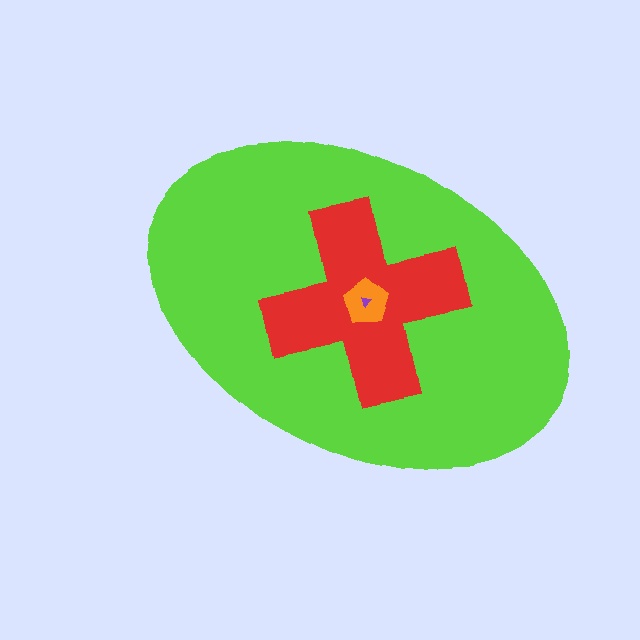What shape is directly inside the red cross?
The orange pentagon.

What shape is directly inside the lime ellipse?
The red cross.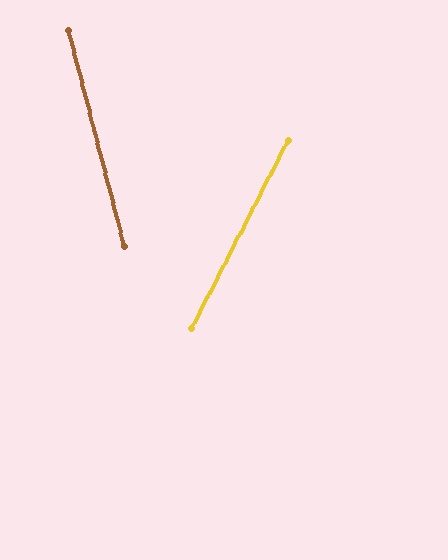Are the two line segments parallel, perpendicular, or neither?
Neither parallel nor perpendicular — they differ by about 42°.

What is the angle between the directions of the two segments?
Approximately 42 degrees.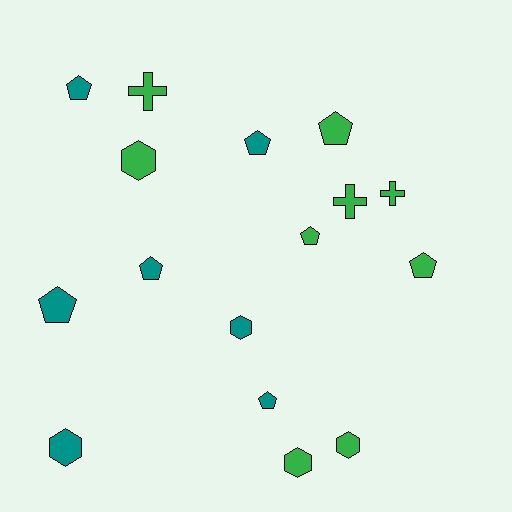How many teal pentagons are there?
There are 5 teal pentagons.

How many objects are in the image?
There are 16 objects.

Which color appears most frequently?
Green, with 9 objects.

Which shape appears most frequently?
Pentagon, with 8 objects.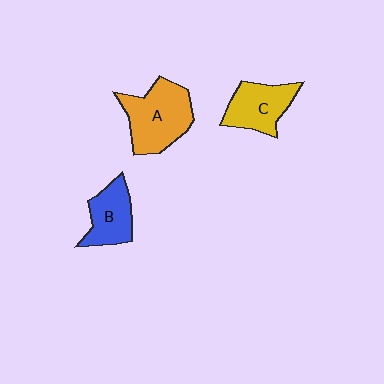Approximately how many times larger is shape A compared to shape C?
Approximately 1.3 times.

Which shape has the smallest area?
Shape B (blue).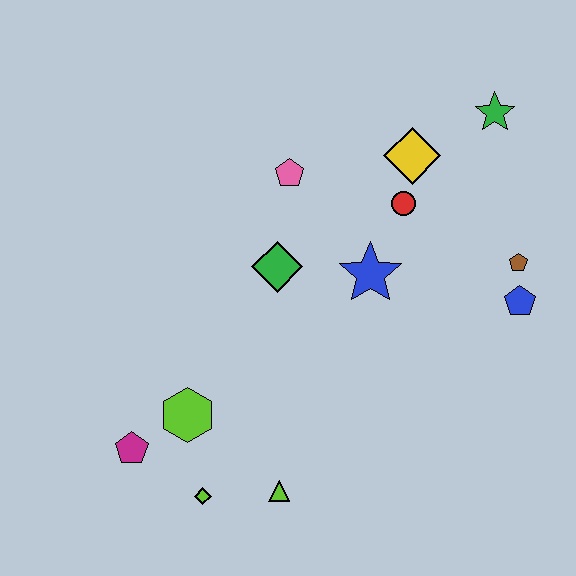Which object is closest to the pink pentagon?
The green diamond is closest to the pink pentagon.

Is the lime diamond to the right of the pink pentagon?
No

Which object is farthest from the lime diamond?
The green star is farthest from the lime diamond.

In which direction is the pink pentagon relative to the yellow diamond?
The pink pentagon is to the left of the yellow diamond.